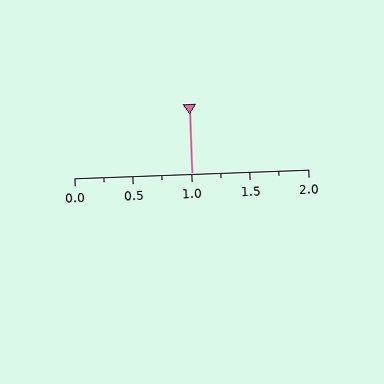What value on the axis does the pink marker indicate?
The marker indicates approximately 1.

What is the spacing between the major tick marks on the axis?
The major ticks are spaced 0.5 apart.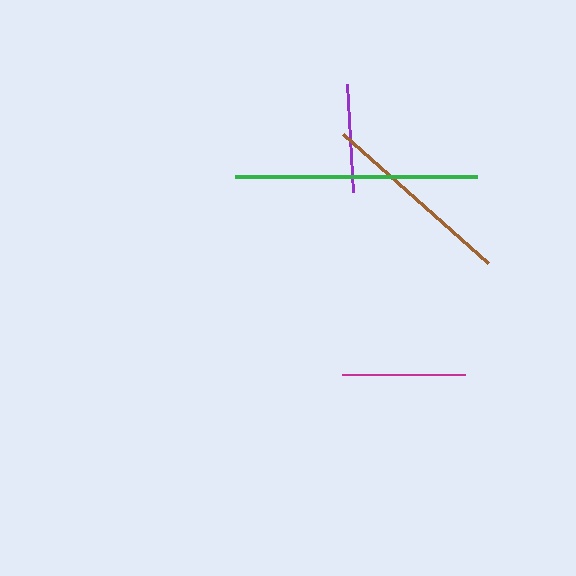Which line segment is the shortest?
The purple line is the shortest at approximately 108 pixels.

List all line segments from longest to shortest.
From longest to shortest: green, brown, magenta, purple.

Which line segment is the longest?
The green line is the longest at approximately 241 pixels.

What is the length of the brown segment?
The brown segment is approximately 194 pixels long.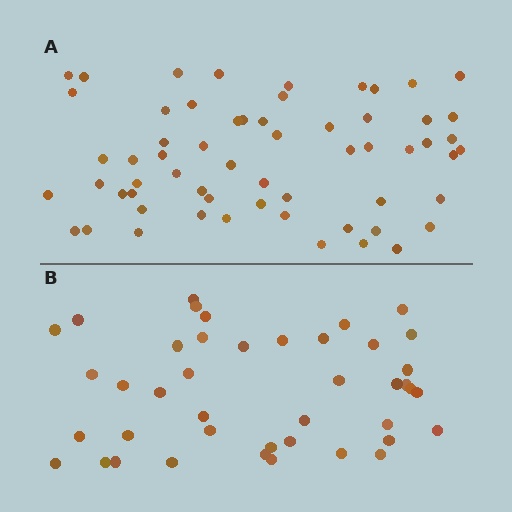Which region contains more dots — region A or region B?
Region A (the top region) has more dots.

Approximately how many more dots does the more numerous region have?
Region A has approximately 20 more dots than region B.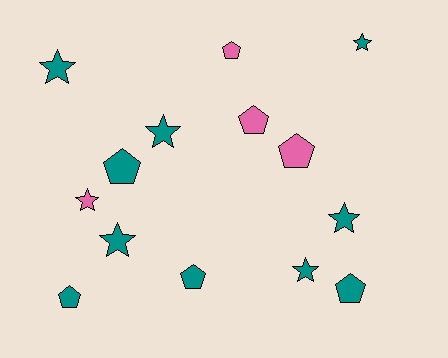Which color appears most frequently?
Teal, with 10 objects.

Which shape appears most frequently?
Pentagon, with 7 objects.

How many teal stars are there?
There are 6 teal stars.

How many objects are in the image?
There are 14 objects.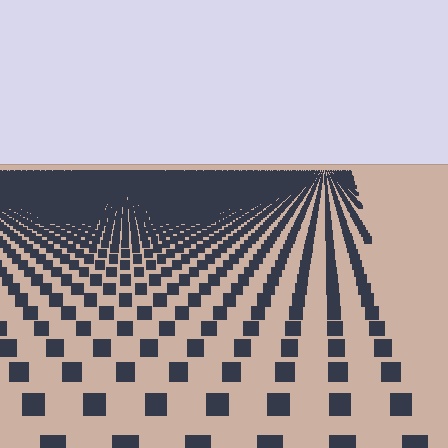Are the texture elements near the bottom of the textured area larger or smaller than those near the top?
Larger. Near the bottom, elements are closer to the viewer and appear at a bigger on-screen size.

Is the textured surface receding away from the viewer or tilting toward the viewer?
The surface is receding away from the viewer. Texture elements get smaller and denser toward the top.